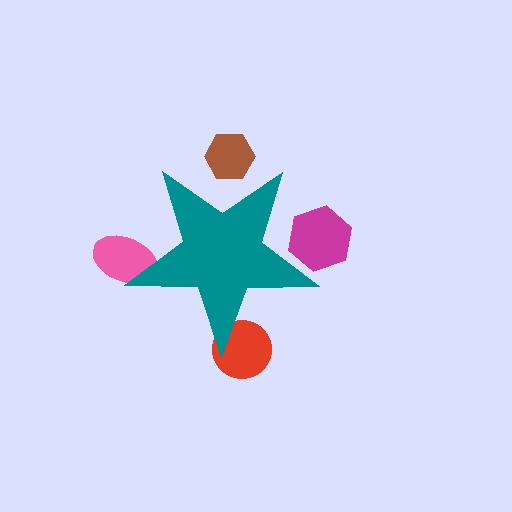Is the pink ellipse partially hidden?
Yes, the pink ellipse is partially hidden behind the teal star.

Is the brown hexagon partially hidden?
Yes, the brown hexagon is partially hidden behind the teal star.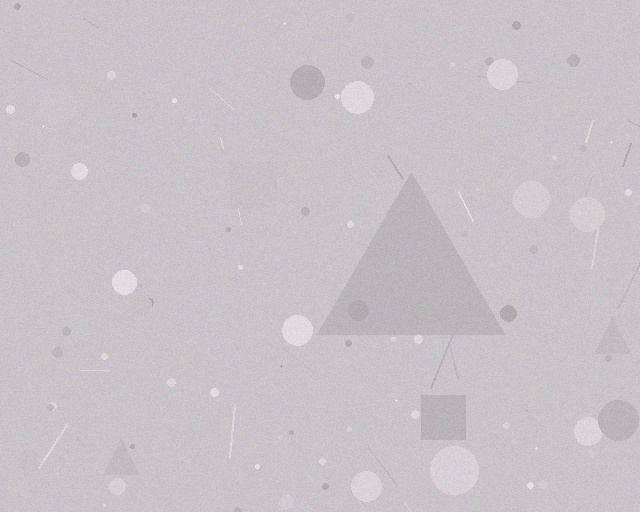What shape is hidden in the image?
A triangle is hidden in the image.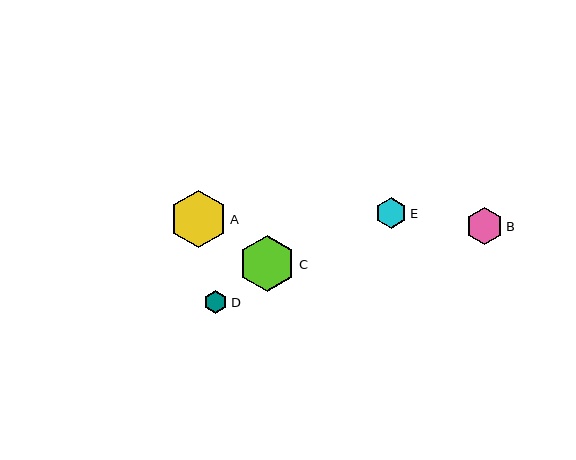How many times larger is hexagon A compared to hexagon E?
Hexagon A is approximately 1.9 times the size of hexagon E.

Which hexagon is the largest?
Hexagon A is the largest with a size of approximately 58 pixels.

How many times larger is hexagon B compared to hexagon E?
Hexagon B is approximately 1.2 times the size of hexagon E.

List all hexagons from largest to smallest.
From largest to smallest: A, C, B, E, D.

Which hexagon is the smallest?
Hexagon D is the smallest with a size of approximately 23 pixels.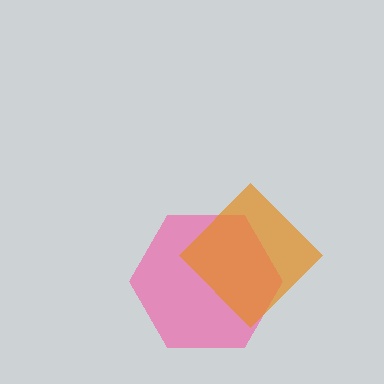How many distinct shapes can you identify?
There are 2 distinct shapes: a pink hexagon, an orange diamond.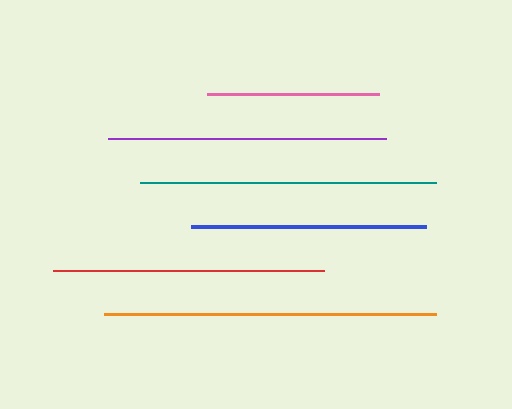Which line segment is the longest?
The orange line is the longest at approximately 332 pixels.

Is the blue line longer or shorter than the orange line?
The orange line is longer than the blue line.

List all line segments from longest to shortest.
From longest to shortest: orange, teal, purple, red, blue, pink.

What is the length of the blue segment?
The blue segment is approximately 235 pixels long.